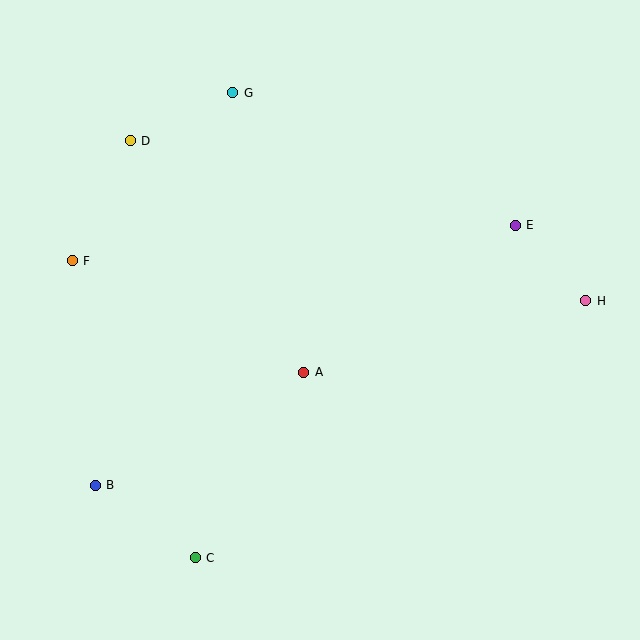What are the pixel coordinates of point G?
Point G is at (233, 93).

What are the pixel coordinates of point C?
Point C is at (195, 558).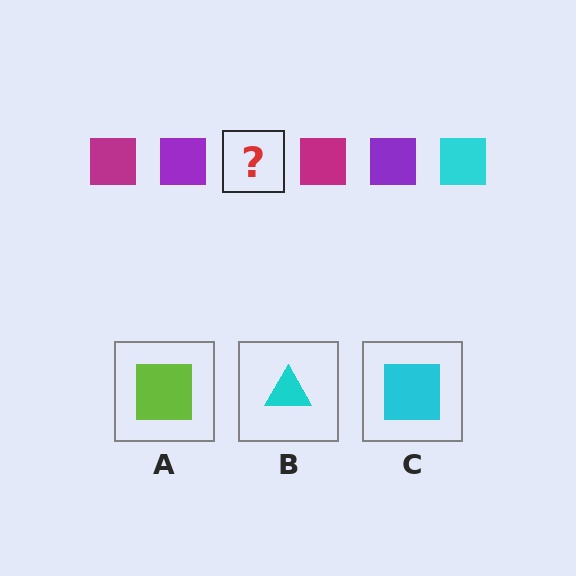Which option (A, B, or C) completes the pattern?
C.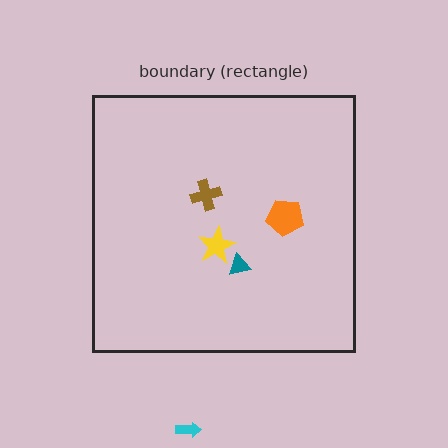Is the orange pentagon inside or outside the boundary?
Inside.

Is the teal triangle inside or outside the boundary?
Inside.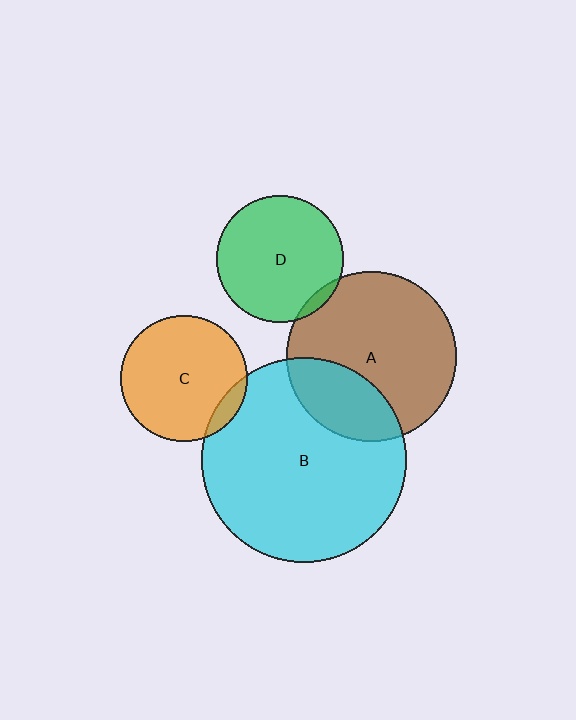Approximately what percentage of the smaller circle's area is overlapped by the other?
Approximately 10%.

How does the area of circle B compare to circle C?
Approximately 2.6 times.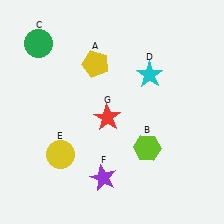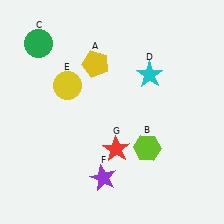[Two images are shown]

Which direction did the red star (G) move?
The red star (G) moved down.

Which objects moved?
The objects that moved are: the yellow circle (E), the red star (G).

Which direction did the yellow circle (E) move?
The yellow circle (E) moved up.